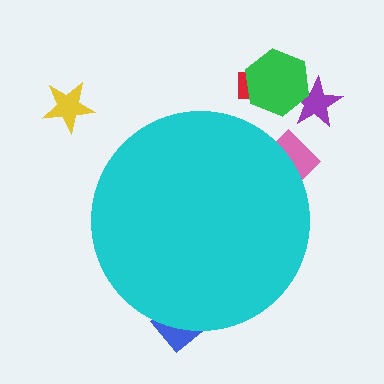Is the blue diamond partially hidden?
Yes, the blue diamond is partially hidden behind the cyan circle.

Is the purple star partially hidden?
No, the purple star is fully visible.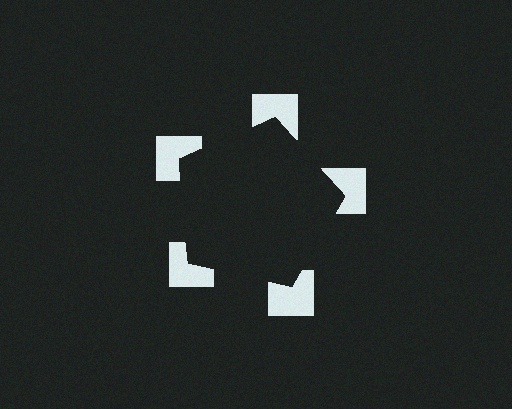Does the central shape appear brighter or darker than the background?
It typically appears slightly darker than the background, even though no actual brightness change is drawn.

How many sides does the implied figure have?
5 sides.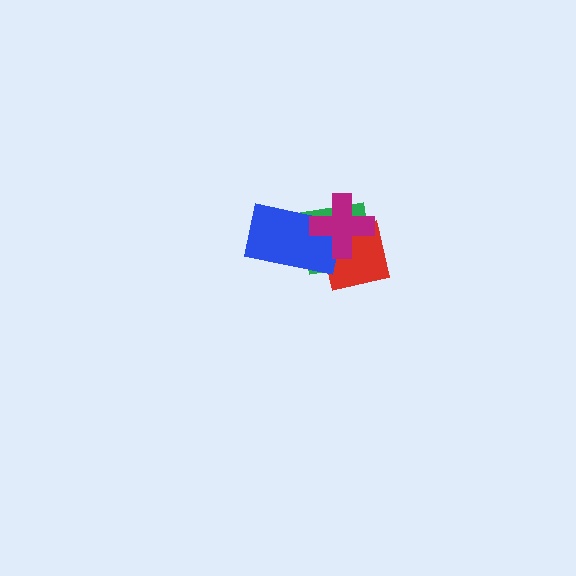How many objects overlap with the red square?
3 objects overlap with the red square.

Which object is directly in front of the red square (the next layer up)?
The blue rectangle is directly in front of the red square.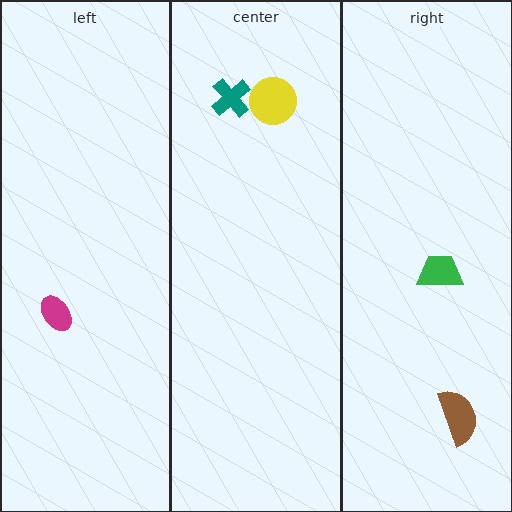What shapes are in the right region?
The green trapezoid, the brown semicircle.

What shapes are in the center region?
The teal cross, the yellow circle.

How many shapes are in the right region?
2.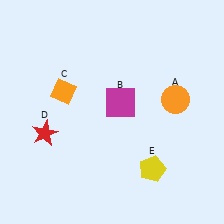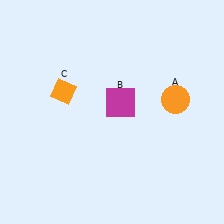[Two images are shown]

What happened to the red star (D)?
The red star (D) was removed in Image 2. It was in the bottom-left area of Image 1.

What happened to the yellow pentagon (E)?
The yellow pentagon (E) was removed in Image 2. It was in the bottom-right area of Image 1.